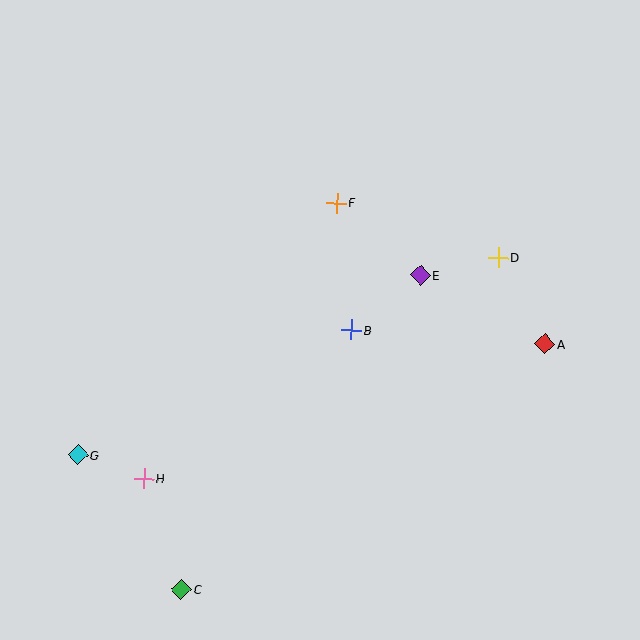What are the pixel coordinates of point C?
Point C is at (181, 589).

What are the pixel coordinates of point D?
Point D is at (498, 257).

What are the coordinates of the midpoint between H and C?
The midpoint between H and C is at (163, 534).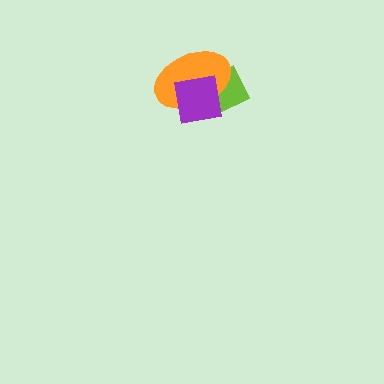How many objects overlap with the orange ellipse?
2 objects overlap with the orange ellipse.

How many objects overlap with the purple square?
2 objects overlap with the purple square.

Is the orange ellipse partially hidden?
Yes, it is partially covered by another shape.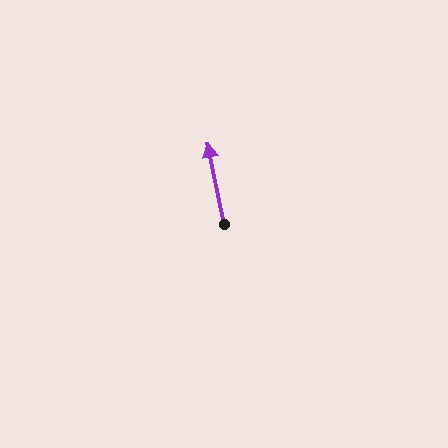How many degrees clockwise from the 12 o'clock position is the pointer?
Approximately 348 degrees.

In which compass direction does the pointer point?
North.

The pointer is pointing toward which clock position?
Roughly 12 o'clock.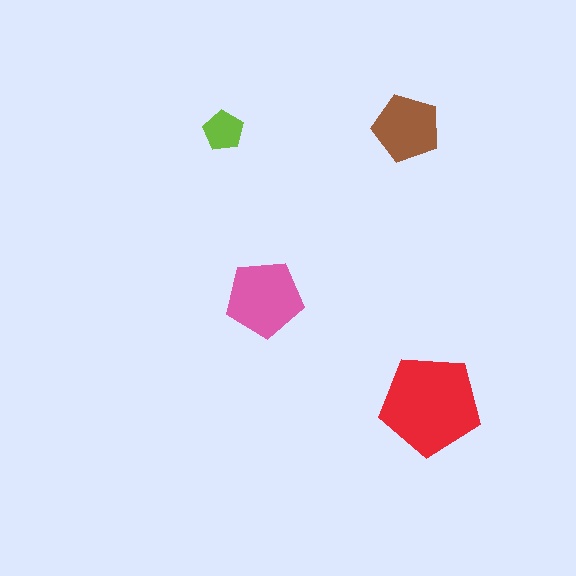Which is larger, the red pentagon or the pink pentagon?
The red one.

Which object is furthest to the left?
The lime pentagon is leftmost.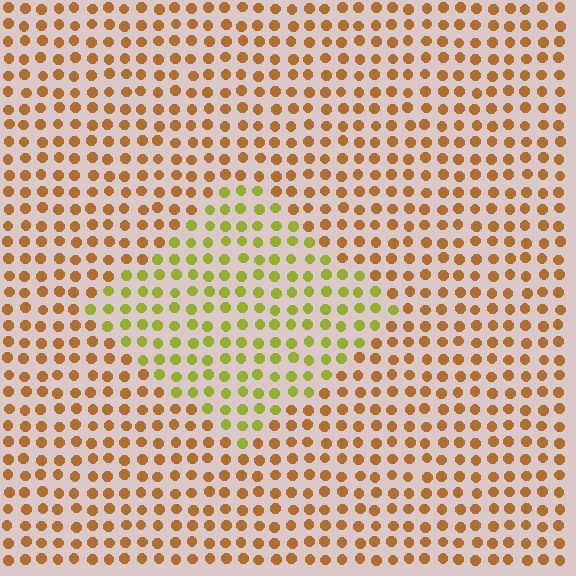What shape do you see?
I see a diamond.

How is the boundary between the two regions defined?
The boundary is defined purely by a slight shift in hue (about 44 degrees). Spacing, size, and orientation are identical on both sides.